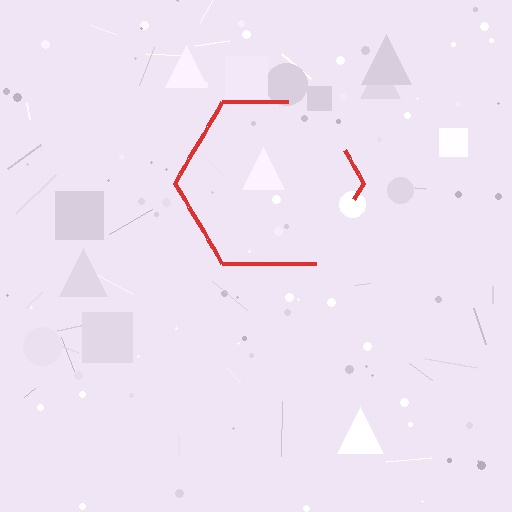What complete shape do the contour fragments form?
The contour fragments form a hexagon.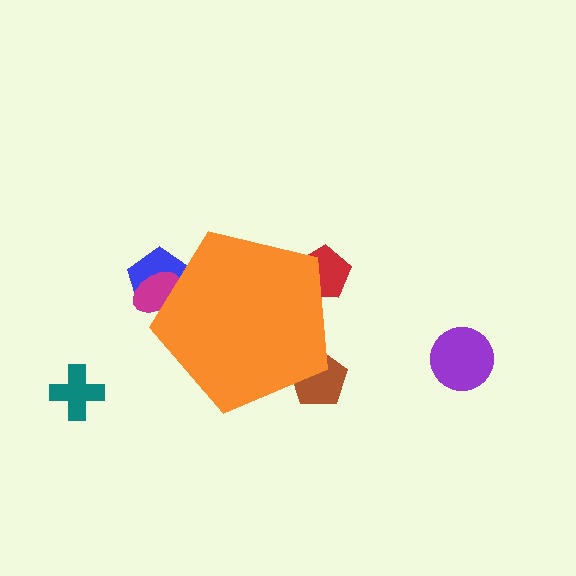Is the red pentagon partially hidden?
Yes, the red pentagon is partially hidden behind the orange pentagon.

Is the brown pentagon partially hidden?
Yes, the brown pentagon is partially hidden behind the orange pentagon.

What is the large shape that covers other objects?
An orange pentagon.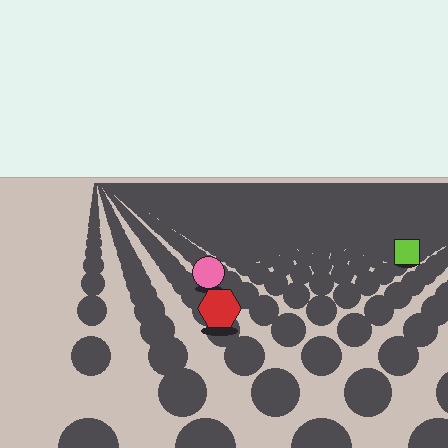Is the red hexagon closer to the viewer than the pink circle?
Yes. The red hexagon is closer — you can tell from the texture gradient: the ground texture is coarser near it.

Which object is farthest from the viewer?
The lime square is farthest from the viewer. It appears smaller and the ground texture around it is denser.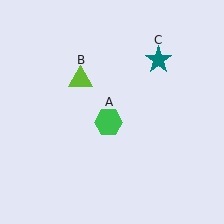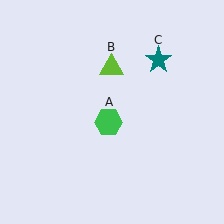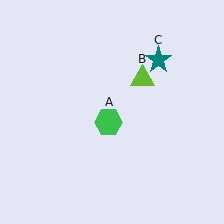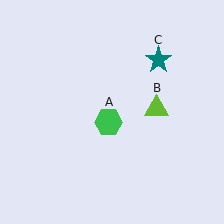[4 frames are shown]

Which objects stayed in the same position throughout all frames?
Green hexagon (object A) and teal star (object C) remained stationary.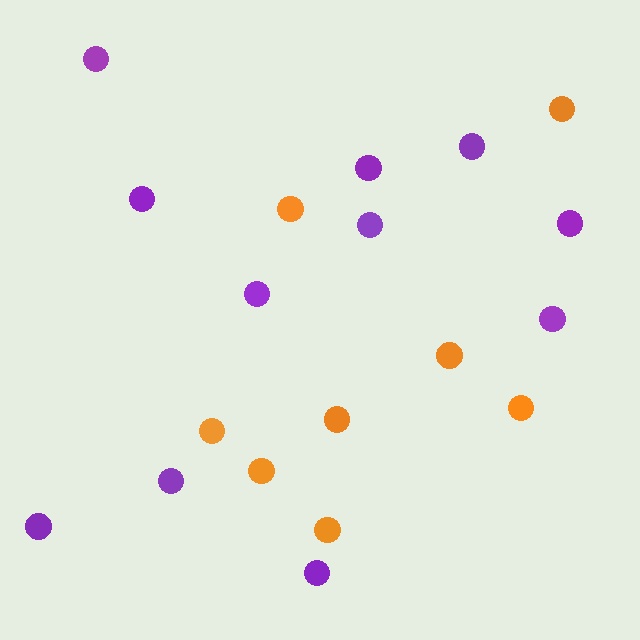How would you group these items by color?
There are 2 groups: one group of orange circles (8) and one group of purple circles (11).